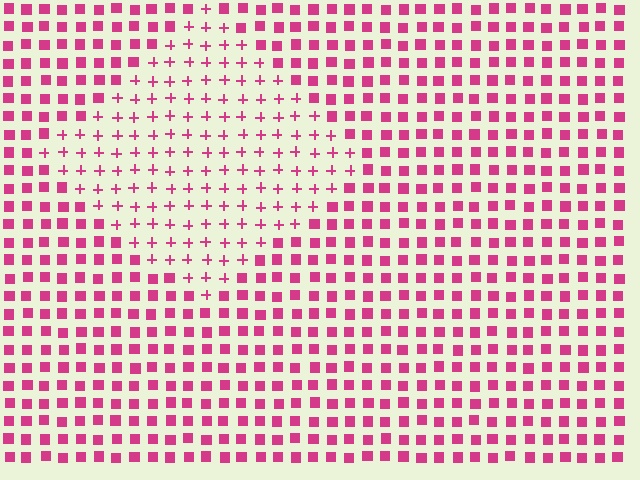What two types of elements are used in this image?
The image uses plus signs inside the diamond region and squares outside it.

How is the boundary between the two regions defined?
The boundary is defined by a change in element shape: plus signs inside vs. squares outside. All elements share the same color and spacing.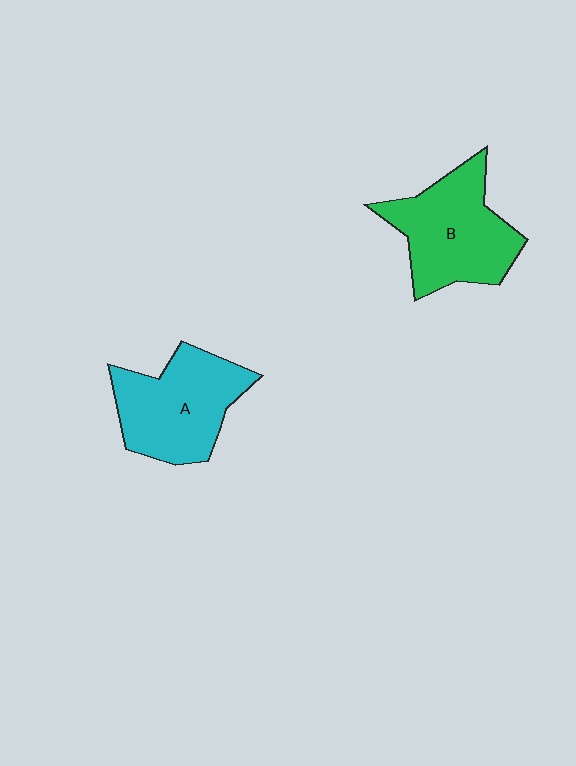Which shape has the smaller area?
Shape A (cyan).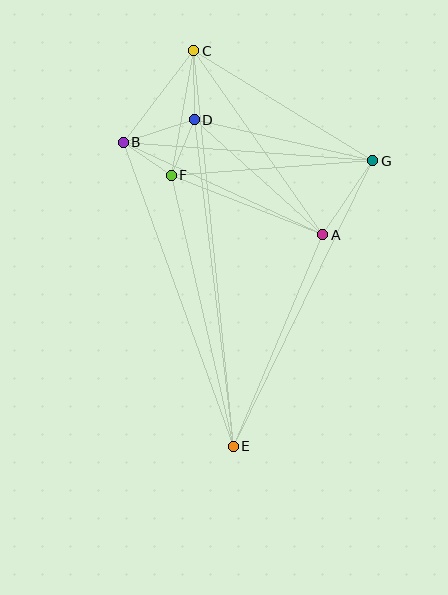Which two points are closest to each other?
Points B and F are closest to each other.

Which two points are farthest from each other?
Points C and E are farthest from each other.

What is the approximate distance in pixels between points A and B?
The distance between A and B is approximately 220 pixels.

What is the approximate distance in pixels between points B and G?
The distance between B and G is approximately 250 pixels.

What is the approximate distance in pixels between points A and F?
The distance between A and F is approximately 163 pixels.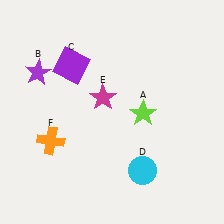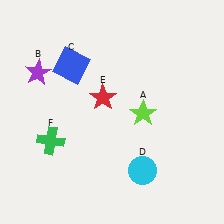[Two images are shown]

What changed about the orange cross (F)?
In Image 1, F is orange. In Image 2, it changed to green.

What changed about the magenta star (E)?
In Image 1, E is magenta. In Image 2, it changed to red.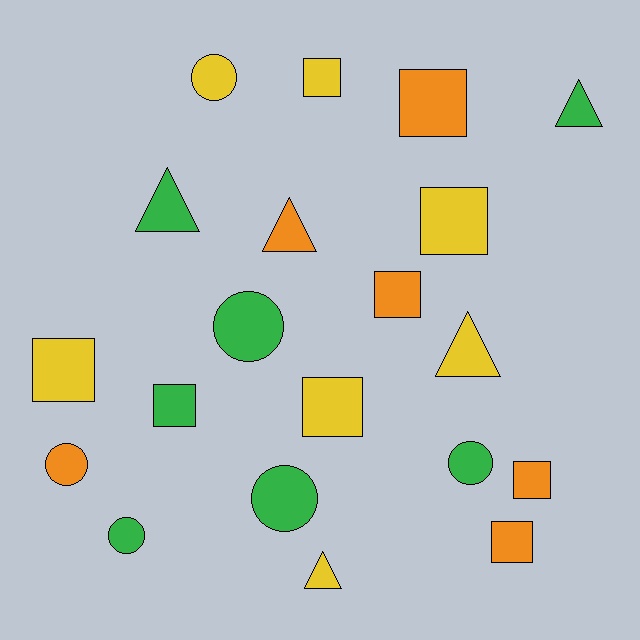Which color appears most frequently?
Green, with 7 objects.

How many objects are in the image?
There are 20 objects.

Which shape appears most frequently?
Square, with 9 objects.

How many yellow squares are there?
There are 4 yellow squares.